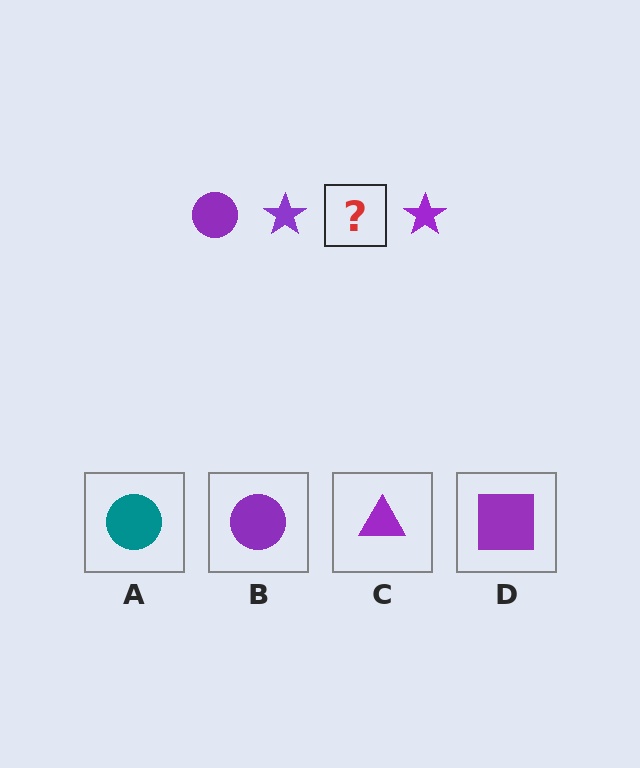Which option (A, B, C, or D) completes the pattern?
B.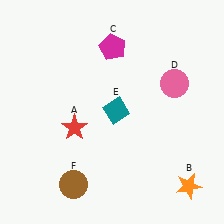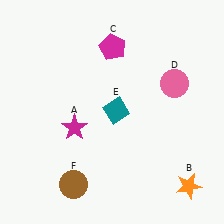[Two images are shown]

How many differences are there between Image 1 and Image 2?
There is 1 difference between the two images.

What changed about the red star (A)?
In Image 1, A is red. In Image 2, it changed to magenta.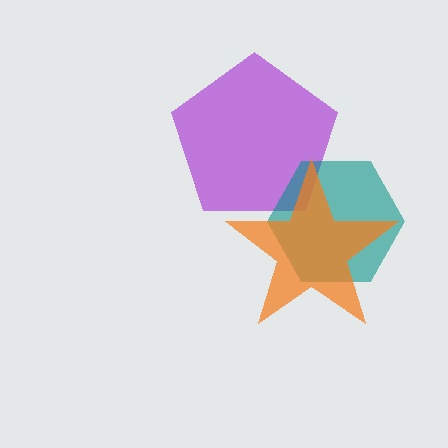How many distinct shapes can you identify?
There are 3 distinct shapes: a purple pentagon, a teal hexagon, an orange star.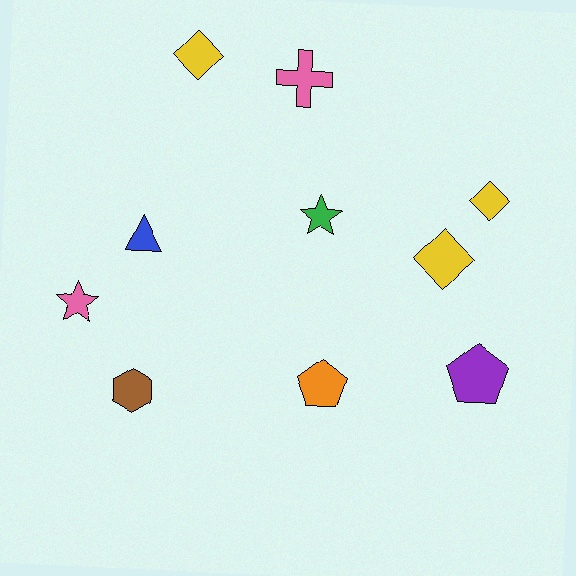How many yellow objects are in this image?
There are 3 yellow objects.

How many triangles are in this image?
There is 1 triangle.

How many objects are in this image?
There are 10 objects.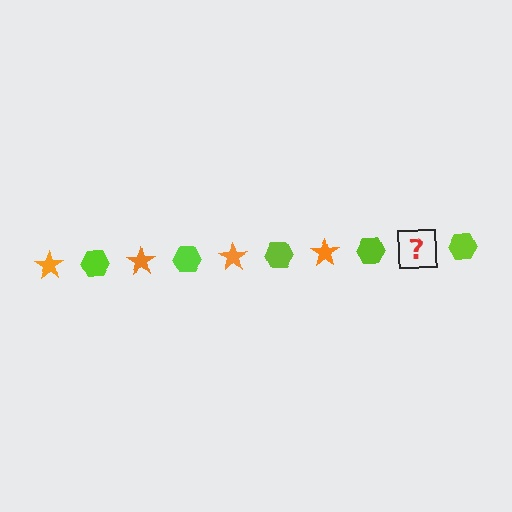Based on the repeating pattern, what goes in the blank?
The blank should be an orange star.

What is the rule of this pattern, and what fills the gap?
The rule is that the pattern alternates between orange star and lime hexagon. The gap should be filled with an orange star.